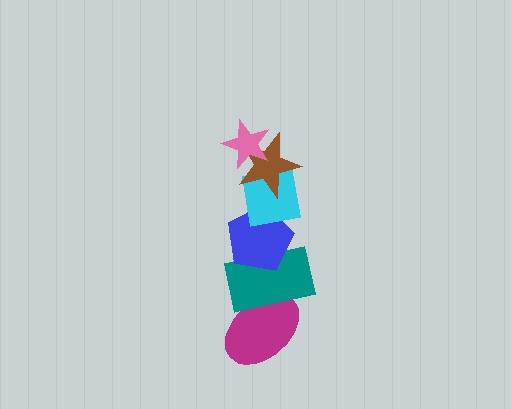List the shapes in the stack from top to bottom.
From top to bottom: the pink star, the brown star, the cyan square, the blue pentagon, the teal rectangle, the magenta ellipse.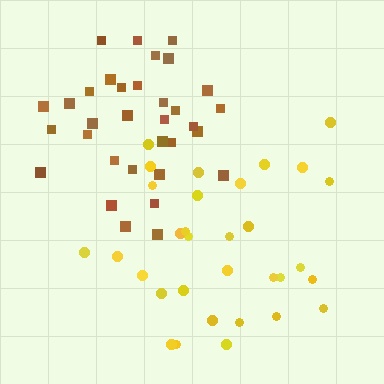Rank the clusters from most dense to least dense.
brown, yellow.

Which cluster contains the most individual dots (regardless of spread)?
Brown (33).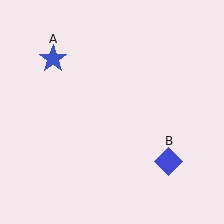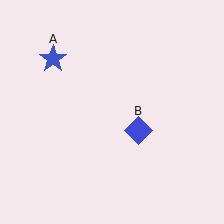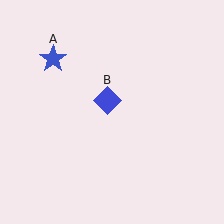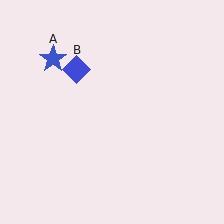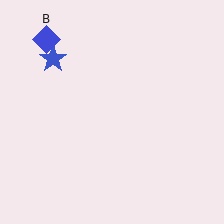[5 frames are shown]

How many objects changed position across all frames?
1 object changed position: blue diamond (object B).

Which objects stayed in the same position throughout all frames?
Blue star (object A) remained stationary.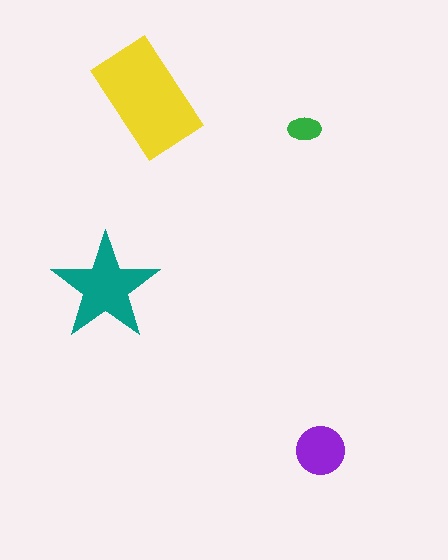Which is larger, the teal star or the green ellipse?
The teal star.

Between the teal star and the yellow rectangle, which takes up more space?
The yellow rectangle.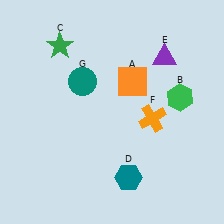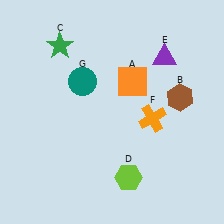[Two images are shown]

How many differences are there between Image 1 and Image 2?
There are 2 differences between the two images.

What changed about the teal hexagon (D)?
In Image 1, D is teal. In Image 2, it changed to lime.